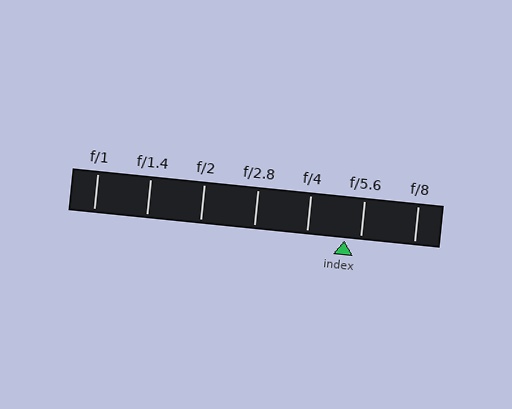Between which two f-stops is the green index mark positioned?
The index mark is between f/4 and f/5.6.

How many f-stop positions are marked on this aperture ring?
There are 7 f-stop positions marked.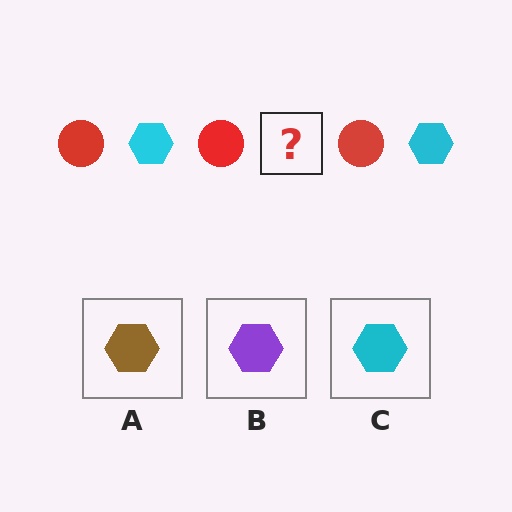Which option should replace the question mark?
Option C.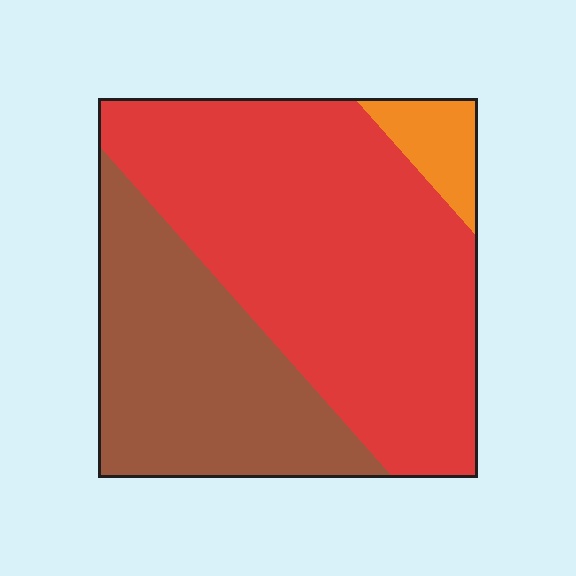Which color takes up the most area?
Red, at roughly 60%.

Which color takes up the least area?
Orange, at roughly 5%.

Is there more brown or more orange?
Brown.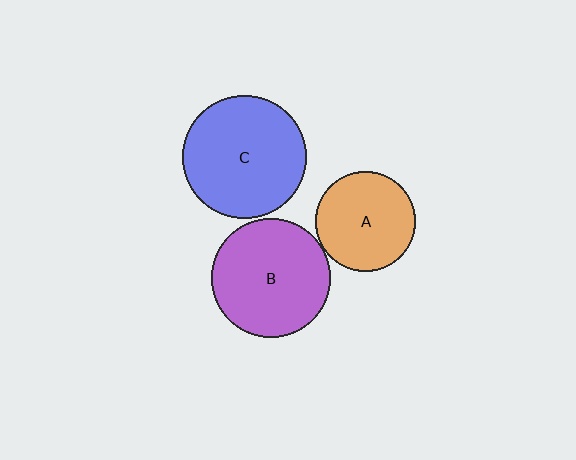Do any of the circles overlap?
No, none of the circles overlap.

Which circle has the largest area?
Circle C (blue).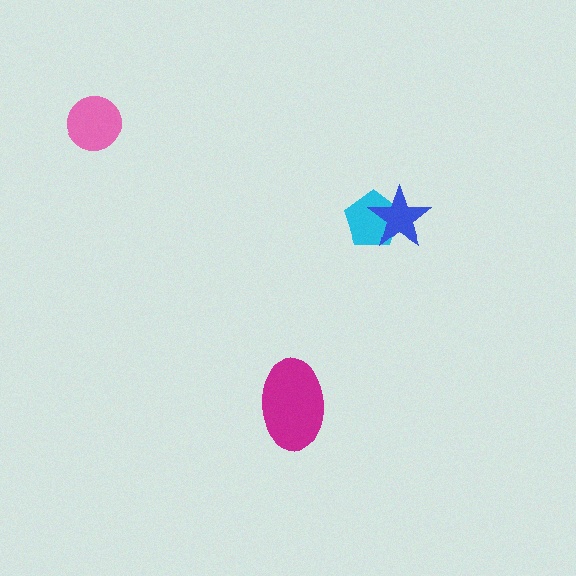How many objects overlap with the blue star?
1 object overlaps with the blue star.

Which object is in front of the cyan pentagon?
The blue star is in front of the cyan pentagon.